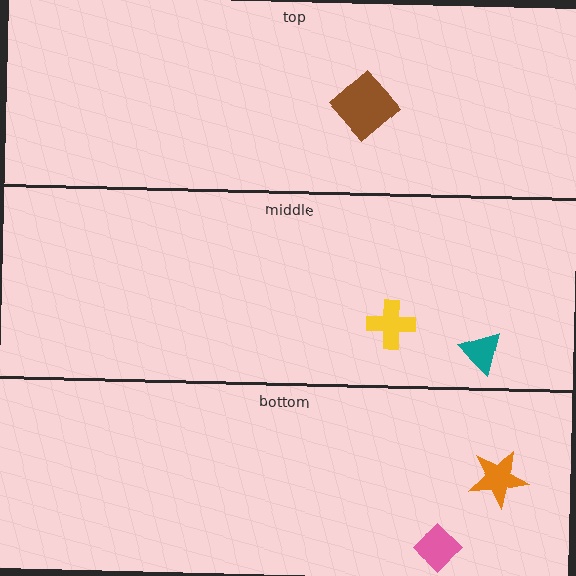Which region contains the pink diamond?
The bottom region.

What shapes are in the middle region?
The teal triangle, the yellow cross.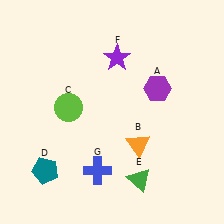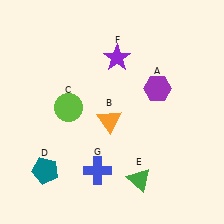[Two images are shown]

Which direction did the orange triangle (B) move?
The orange triangle (B) moved left.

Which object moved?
The orange triangle (B) moved left.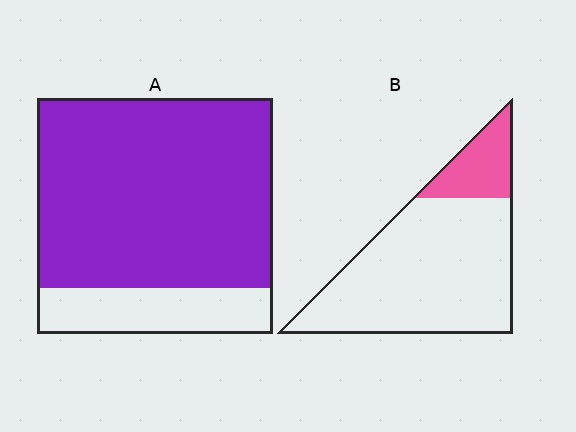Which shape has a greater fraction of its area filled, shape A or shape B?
Shape A.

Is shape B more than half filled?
No.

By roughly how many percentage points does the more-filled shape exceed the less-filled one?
By roughly 60 percentage points (A over B).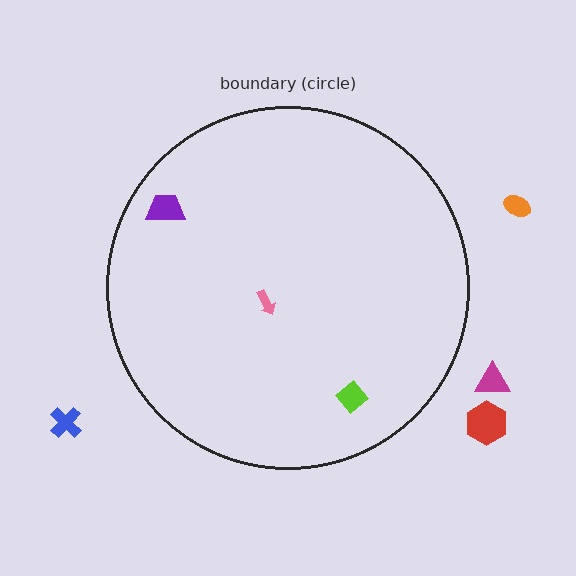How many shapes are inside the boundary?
3 inside, 4 outside.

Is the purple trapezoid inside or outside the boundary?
Inside.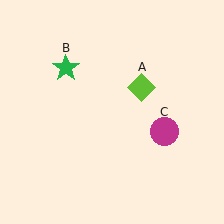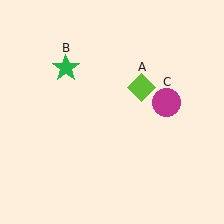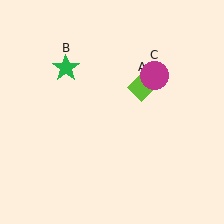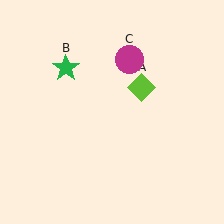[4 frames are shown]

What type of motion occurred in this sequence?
The magenta circle (object C) rotated counterclockwise around the center of the scene.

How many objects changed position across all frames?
1 object changed position: magenta circle (object C).